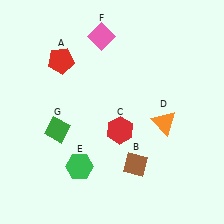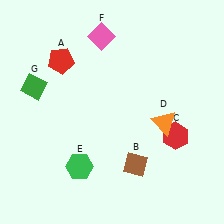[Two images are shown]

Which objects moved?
The objects that moved are: the red hexagon (C), the green diamond (G).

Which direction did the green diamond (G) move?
The green diamond (G) moved up.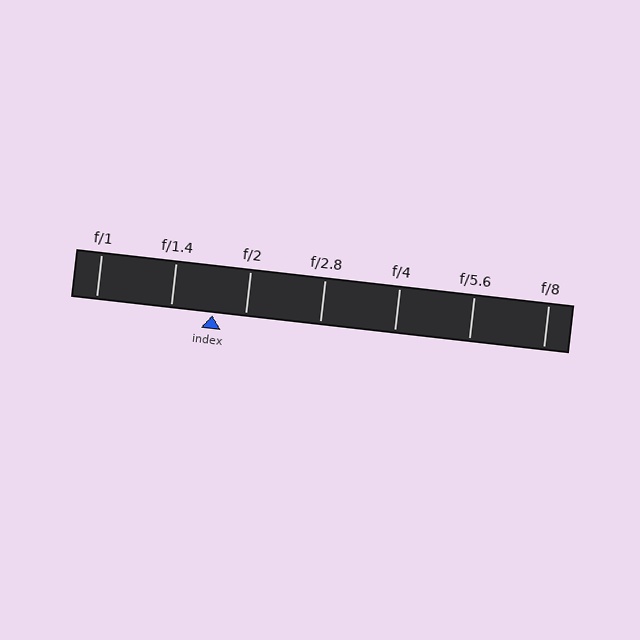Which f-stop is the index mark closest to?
The index mark is closest to f/2.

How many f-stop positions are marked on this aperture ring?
There are 7 f-stop positions marked.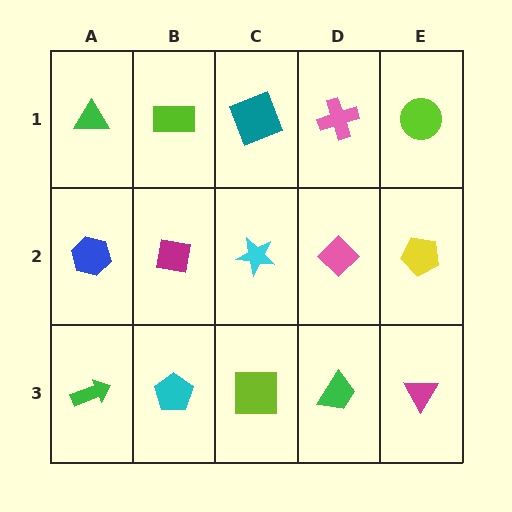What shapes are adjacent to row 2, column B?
A lime rectangle (row 1, column B), a cyan pentagon (row 3, column B), a blue hexagon (row 2, column A), a cyan star (row 2, column C).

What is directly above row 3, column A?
A blue hexagon.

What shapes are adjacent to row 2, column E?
A lime circle (row 1, column E), a magenta triangle (row 3, column E), a pink diamond (row 2, column D).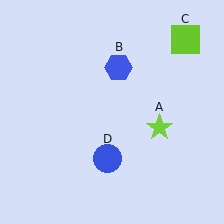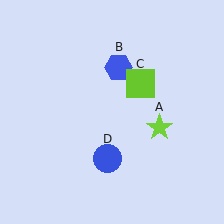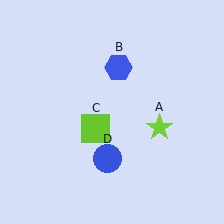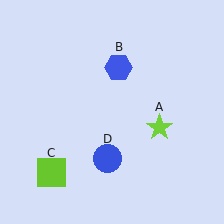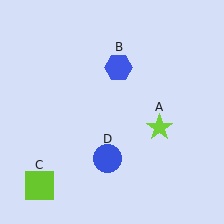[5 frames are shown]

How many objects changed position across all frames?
1 object changed position: lime square (object C).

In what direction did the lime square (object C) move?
The lime square (object C) moved down and to the left.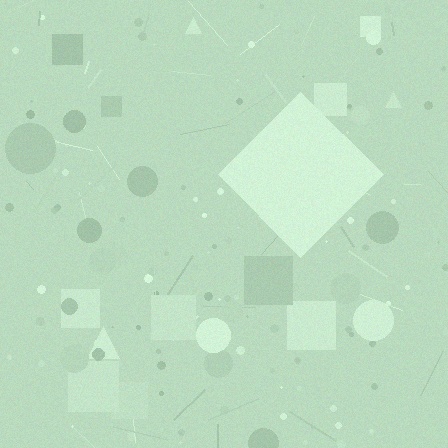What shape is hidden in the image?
A diamond is hidden in the image.